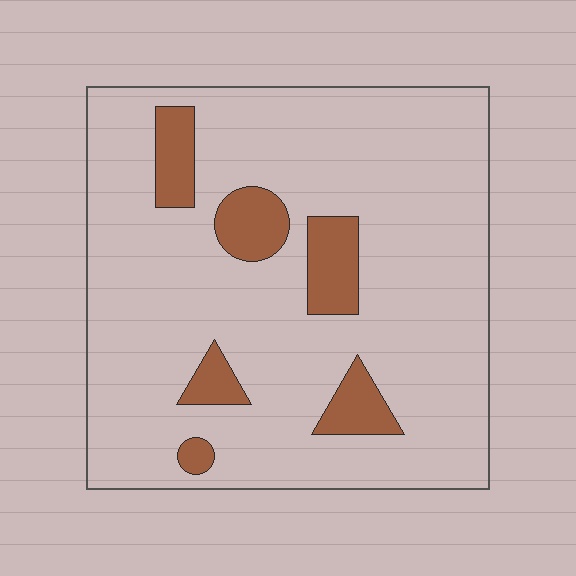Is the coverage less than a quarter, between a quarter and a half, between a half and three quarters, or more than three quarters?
Less than a quarter.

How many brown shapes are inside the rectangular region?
6.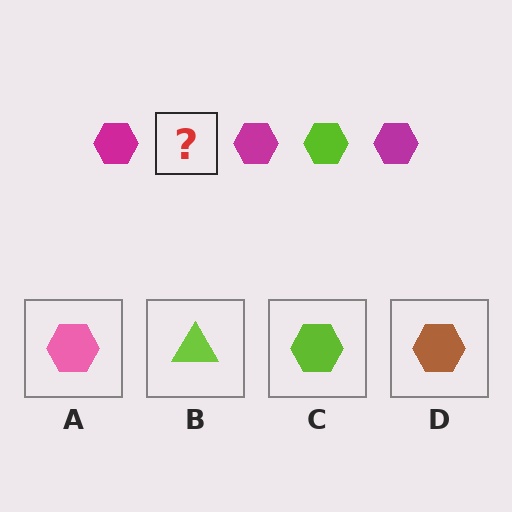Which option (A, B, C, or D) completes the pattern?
C.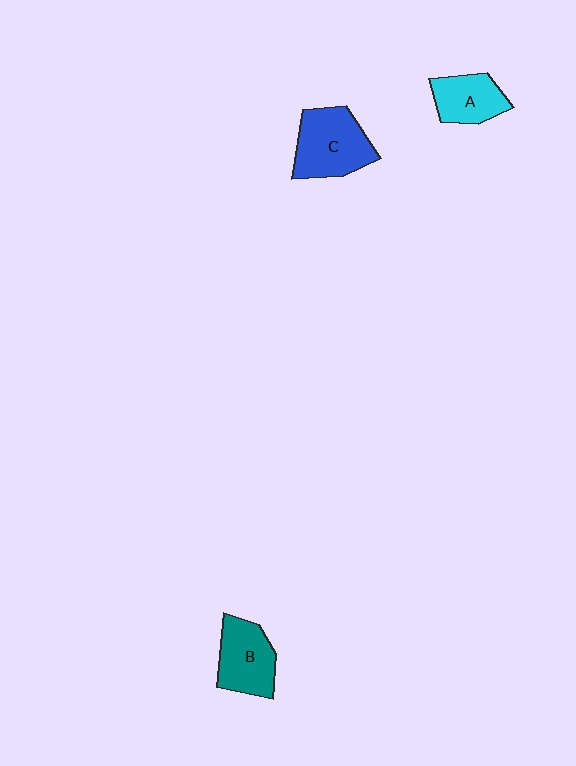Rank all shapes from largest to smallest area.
From largest to smallest: C (blue), B (teal), A (cyan).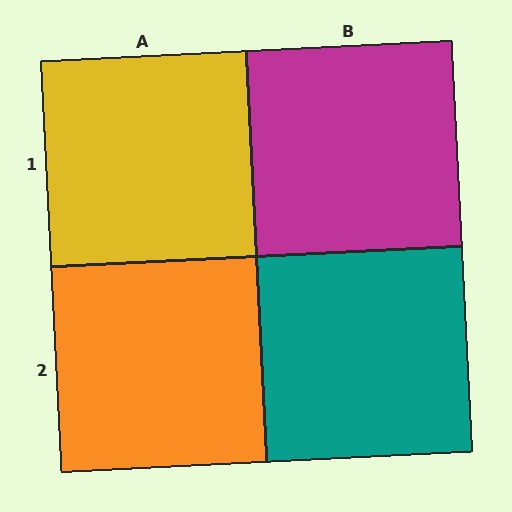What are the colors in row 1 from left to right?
Yellow, magenta.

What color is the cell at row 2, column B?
Teal.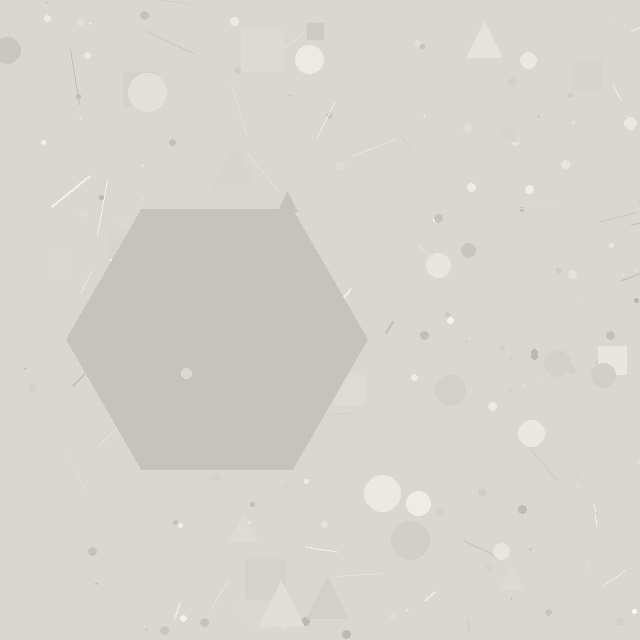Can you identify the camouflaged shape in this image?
The camouflaged shape is a hexagon.